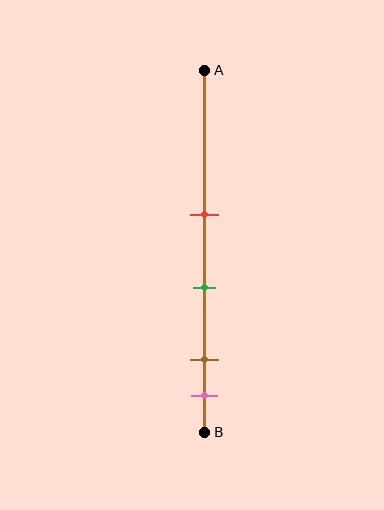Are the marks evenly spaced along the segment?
No, the marks are not evenly spaced.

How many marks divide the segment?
There are 4 marks dividing the segment.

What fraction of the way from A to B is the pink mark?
The pink mark is approximately 90% (0.9) of the way from A to B.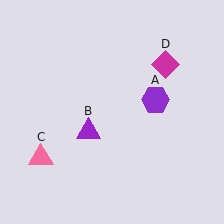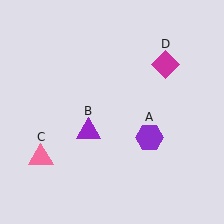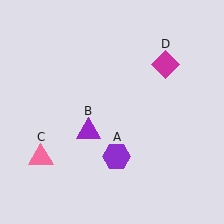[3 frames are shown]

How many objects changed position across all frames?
1 object changed position: purple hexagon (object A).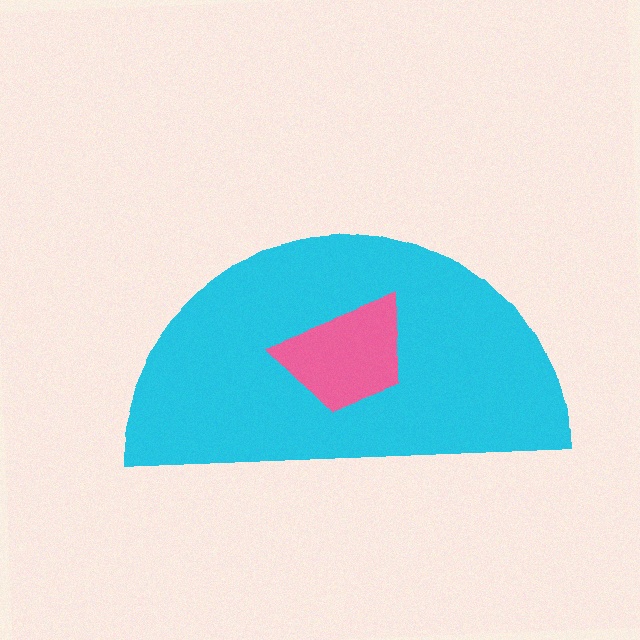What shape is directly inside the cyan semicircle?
The pink trapezoid.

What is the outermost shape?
The cyan semicircle.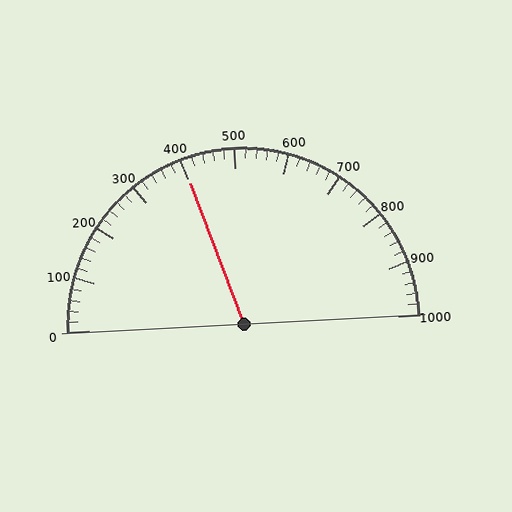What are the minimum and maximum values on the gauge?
The gauge ranges from 0 to 1000.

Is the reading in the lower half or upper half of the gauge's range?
The reading is in the lower half of the range (0 to 1000).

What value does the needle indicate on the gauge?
The needle indicates approximately 400.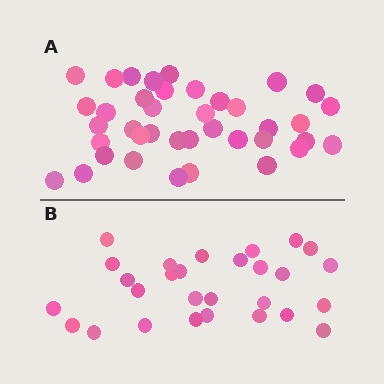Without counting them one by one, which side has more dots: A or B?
Region A (the top region) has more dots.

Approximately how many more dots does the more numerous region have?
Region A has roughly 12 or so more dots than region B.